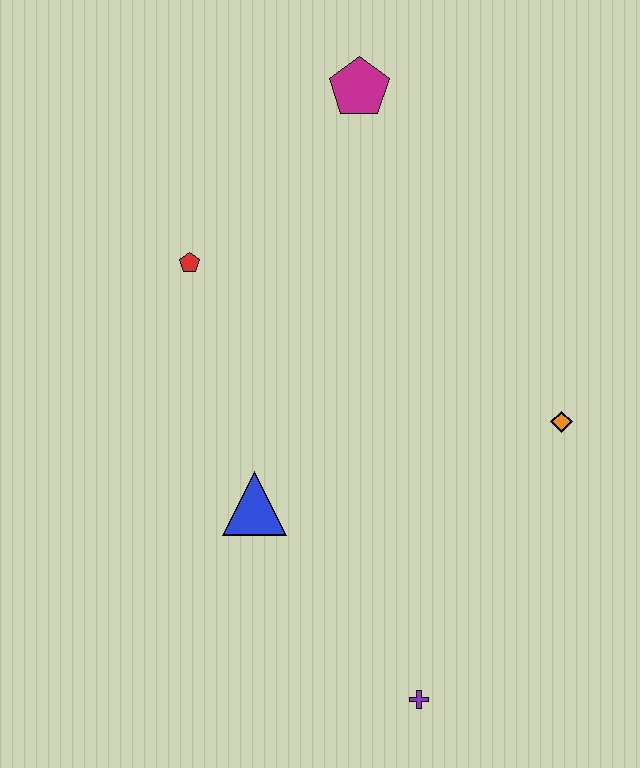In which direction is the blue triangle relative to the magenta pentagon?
The blue triangle is below the magenta pentagon.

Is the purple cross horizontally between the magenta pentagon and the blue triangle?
No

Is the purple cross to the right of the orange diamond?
No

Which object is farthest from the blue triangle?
The magenta pentagon is farthest from the blue triangle.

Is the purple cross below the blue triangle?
Yes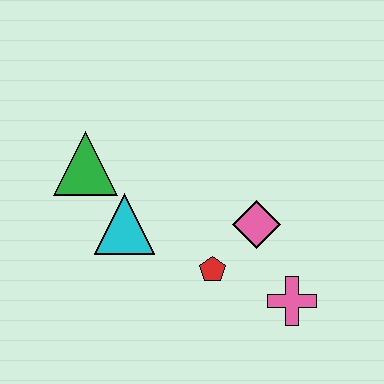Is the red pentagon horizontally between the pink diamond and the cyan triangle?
Yes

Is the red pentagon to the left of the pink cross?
Yes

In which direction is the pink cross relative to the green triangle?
The pink cross is to the right of the green triangle.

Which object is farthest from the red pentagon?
The green triangle is farthest from the red pentagon.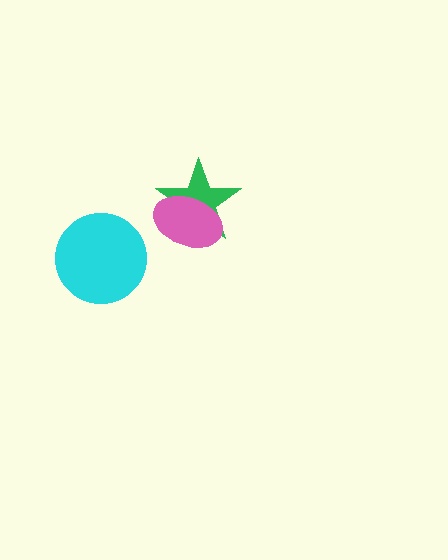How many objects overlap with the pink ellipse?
1 object overlaps with the pink ellipse.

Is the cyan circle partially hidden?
No, no other shape covers it.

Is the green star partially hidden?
Yes, it is partially covered by another shape.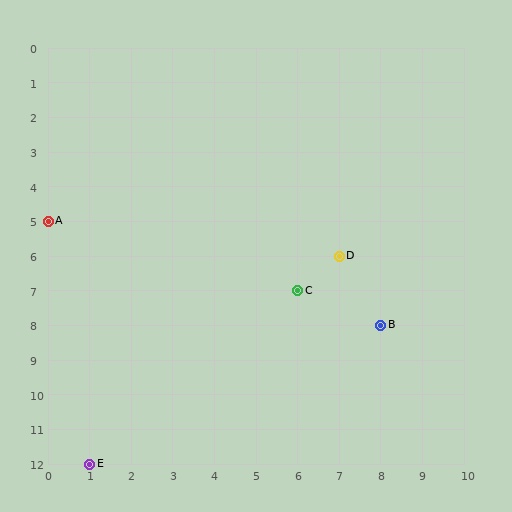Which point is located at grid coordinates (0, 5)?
Point A is at (0, 5).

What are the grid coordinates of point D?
Point D is at grid coordinates (7, 6).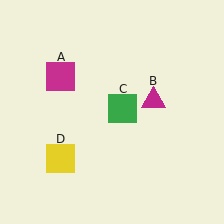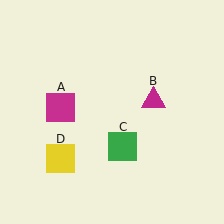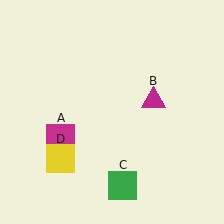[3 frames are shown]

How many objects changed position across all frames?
2 objects changed position: magenta square (object A), green square (object C).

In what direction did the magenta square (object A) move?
The magenta square (object A) moved down.